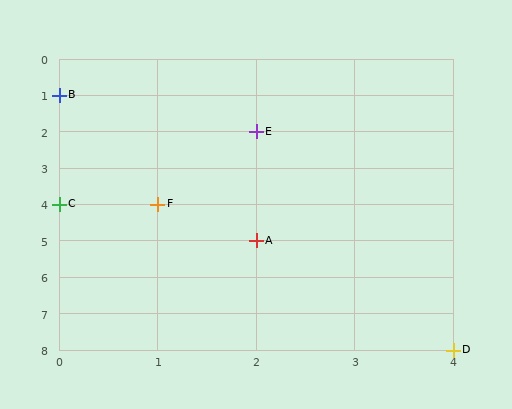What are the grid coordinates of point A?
Point A is at grid coordinates (2, 5).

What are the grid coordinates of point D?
Point D is at grid coordinates (4, 8).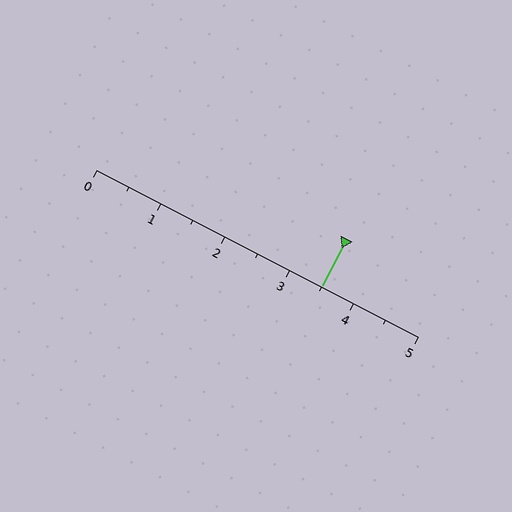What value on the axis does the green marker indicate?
The marker indicates approximately 3.5.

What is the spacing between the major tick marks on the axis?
The major ticks are spaced 1 apart.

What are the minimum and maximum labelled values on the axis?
The axis runs from 0 to 5.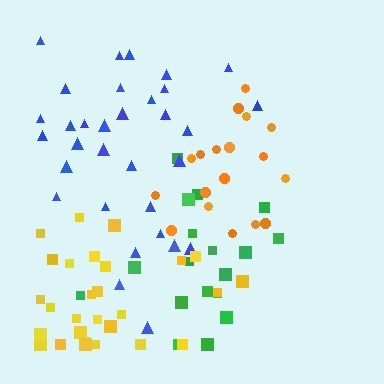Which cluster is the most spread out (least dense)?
Blue.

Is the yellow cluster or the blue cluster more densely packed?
Yellow.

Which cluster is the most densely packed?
Orange.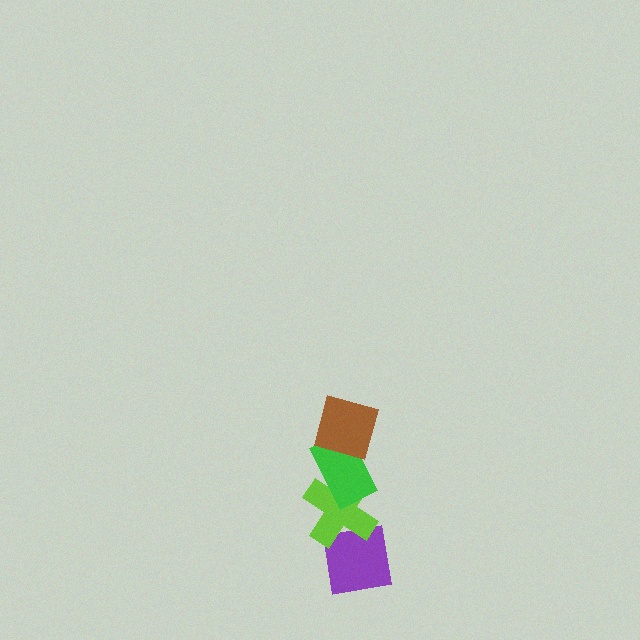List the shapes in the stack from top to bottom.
From top to bottom: the brown diamond, the green rectangle, the lime cross, the purple square.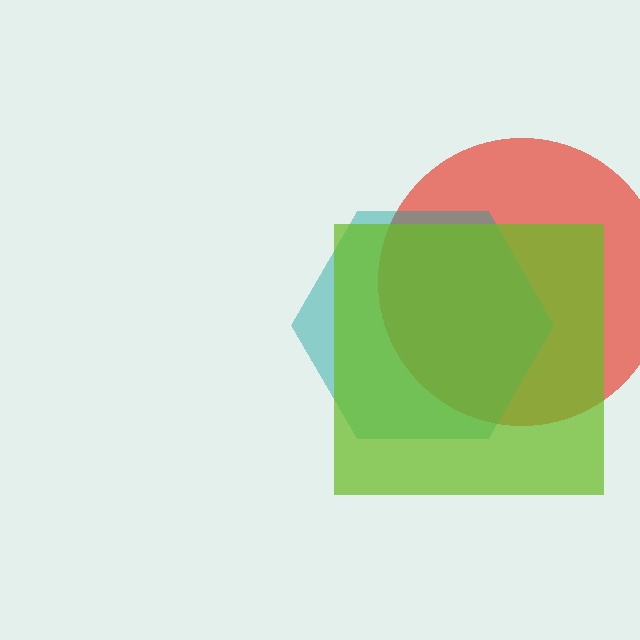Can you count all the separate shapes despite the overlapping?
Yes, there are 3 separate shapes.